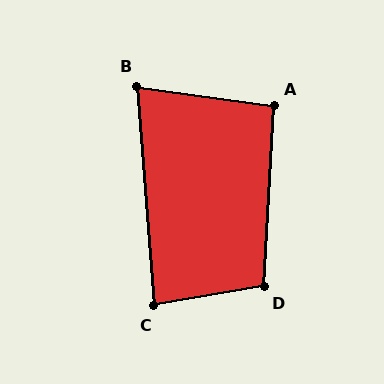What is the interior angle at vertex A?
Approximately 95 degrees (approximately right).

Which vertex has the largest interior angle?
D, at approximately 102 degrees.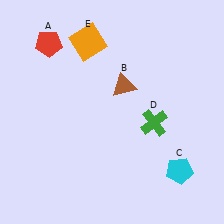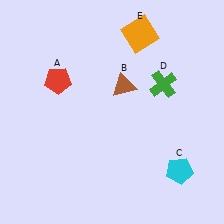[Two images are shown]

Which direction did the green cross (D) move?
The green cross (D) moved up.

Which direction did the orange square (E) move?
The orange square (E) moved right.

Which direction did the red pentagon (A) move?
The red pentagon (A) moved down.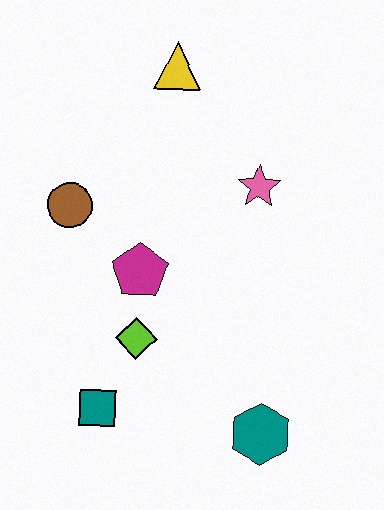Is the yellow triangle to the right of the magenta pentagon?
Yes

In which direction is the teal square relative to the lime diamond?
The teal square is below the lime diamond.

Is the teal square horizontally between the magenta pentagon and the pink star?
No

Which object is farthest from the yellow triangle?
The teal hexagon is farthest from the yellow triangle.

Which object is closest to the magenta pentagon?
The lime diamond is closest to the magenta pentagon.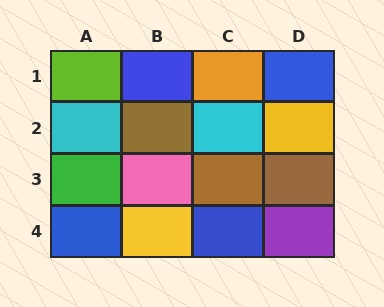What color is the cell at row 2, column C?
Cyan.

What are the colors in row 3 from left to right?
Green, pink, brown, brown.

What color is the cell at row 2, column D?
Yellow.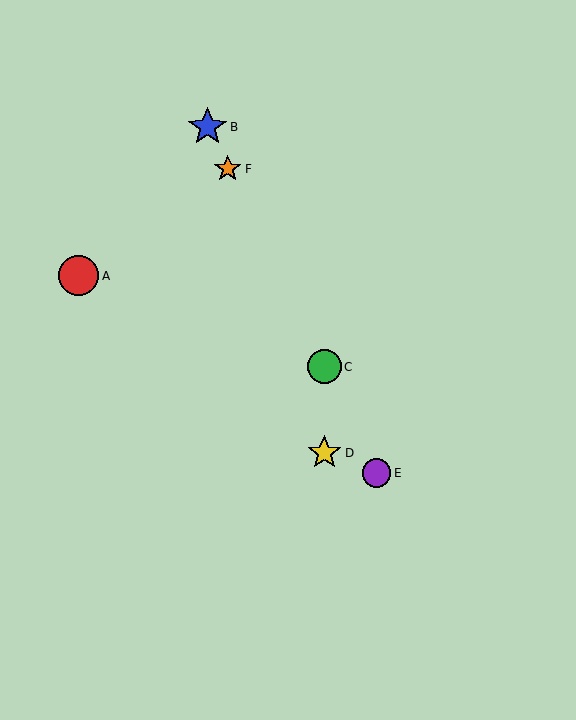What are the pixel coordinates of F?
Object F is at (228, 169).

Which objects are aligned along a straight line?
Objects B, C, E, F are aligned along a straight line.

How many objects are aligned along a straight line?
4 objects (B, C, E, F) are aligned along a straight line.